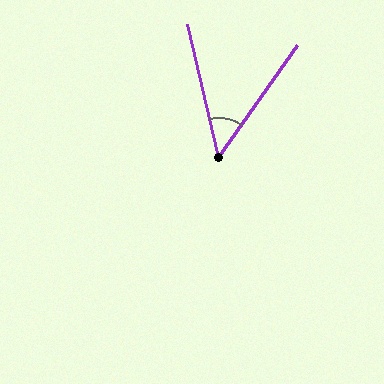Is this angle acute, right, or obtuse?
It is acute.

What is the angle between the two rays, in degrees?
Approximately 48 degrees.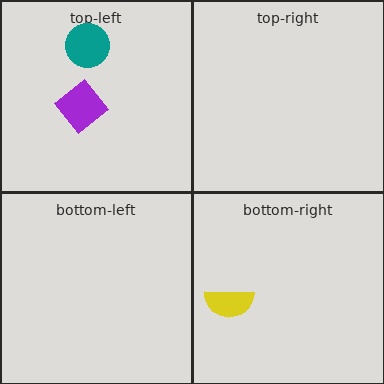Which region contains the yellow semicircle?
The bottom-right region.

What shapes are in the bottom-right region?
The yellow semicircle.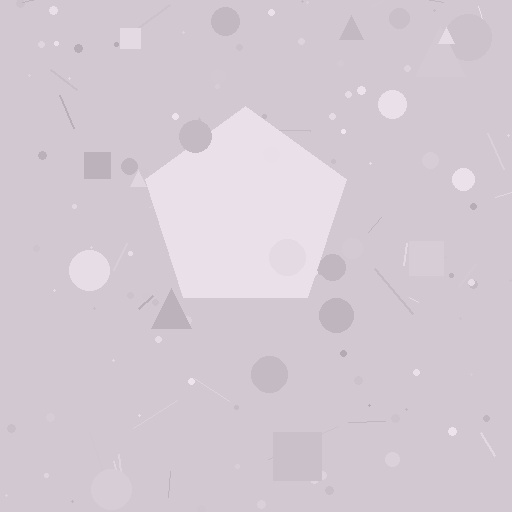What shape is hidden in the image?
A pentagon is hidden in the image.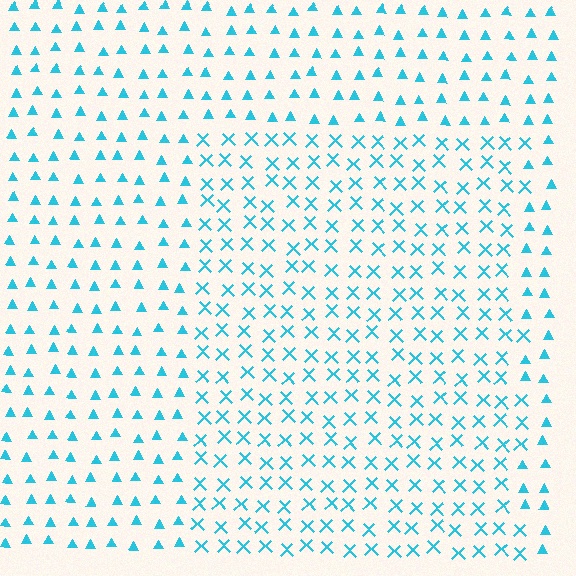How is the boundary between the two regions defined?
The boundary is defined by a change in element shape: X marks inside vs. triangles outside. All elements share the same color and spacing.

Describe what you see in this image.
The image is filled with small cyan elements arranged in a uniform grid. A rectangle-shaped region contains X marks, while the surrounding area contains triangles. The boundary is defined purely by the change in element shape.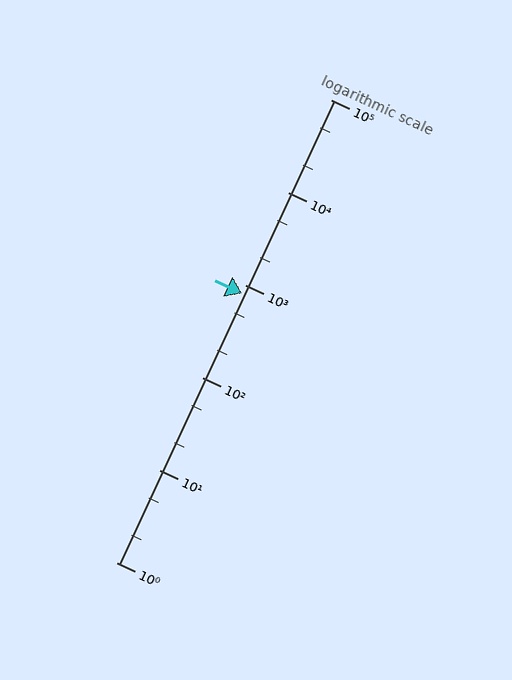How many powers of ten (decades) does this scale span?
The scale spans 5 decades, from 1 to 100000.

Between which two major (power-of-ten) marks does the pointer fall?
The pointer is between 100 and 1000.